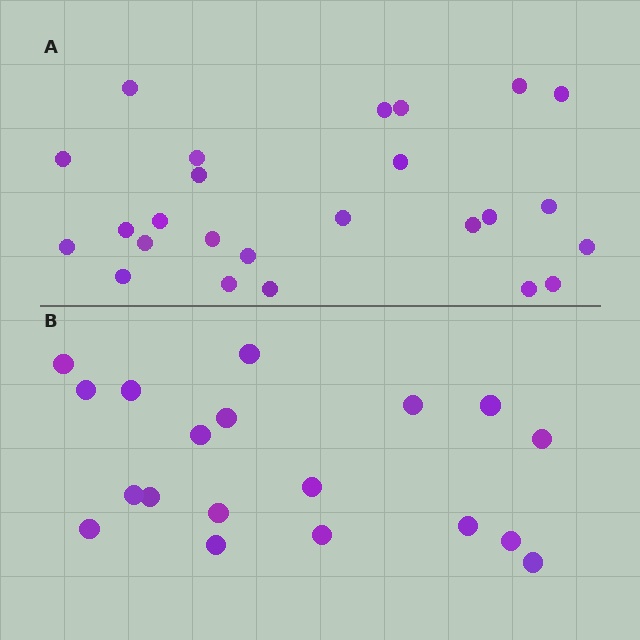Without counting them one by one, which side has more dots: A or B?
Region A (the top region) has more dots.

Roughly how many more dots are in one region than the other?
Region A has about 6 more dots than region B.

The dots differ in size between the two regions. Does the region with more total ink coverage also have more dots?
No. Region B has more total ink coverage because its dots are larger, but region A actually contains more individual dots. Total area can be misleading — the number of items is what matters here.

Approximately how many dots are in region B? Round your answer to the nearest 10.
About 20 dots. (The exact count is 19, which rounds to 20.)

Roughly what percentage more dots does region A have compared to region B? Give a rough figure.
About 30% more.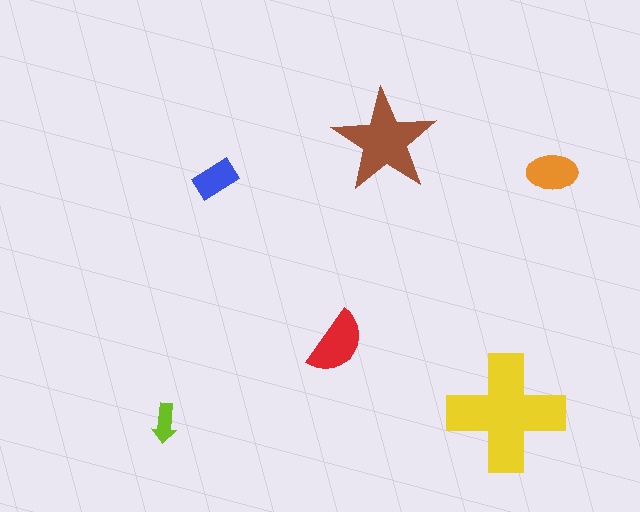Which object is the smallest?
The lime arrow.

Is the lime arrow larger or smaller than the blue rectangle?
Smaller.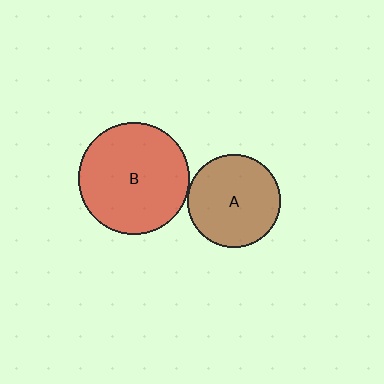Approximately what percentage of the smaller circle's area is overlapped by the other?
Approximately 5%.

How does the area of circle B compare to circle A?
Approximately 1.4 times.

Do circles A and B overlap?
Yes.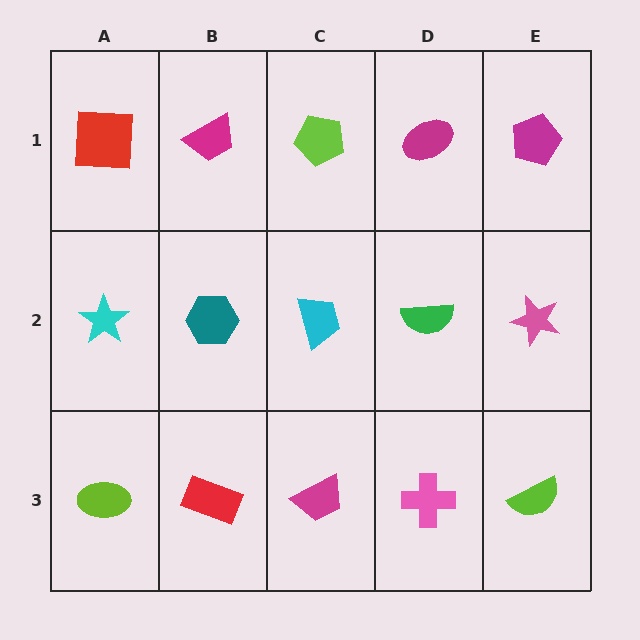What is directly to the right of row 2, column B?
A cyan trapezoid.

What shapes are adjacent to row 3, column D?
A green semicircle (row 2, column D), a magenta trapezoid (row 3, column C), a lime semicircle (row 3, column E).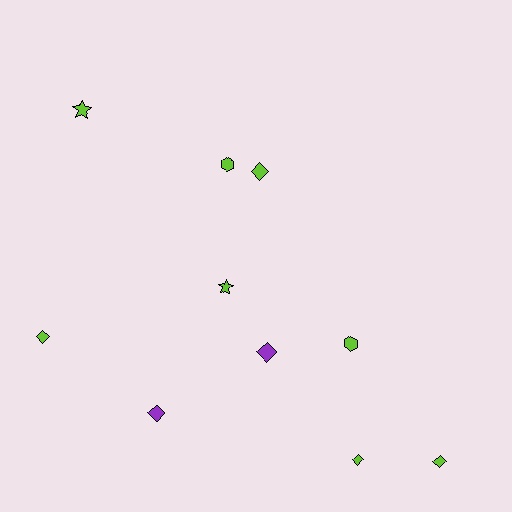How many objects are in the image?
There are 10 objects.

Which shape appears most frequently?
Diamond, with 6 objects.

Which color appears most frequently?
Lime, with 8 objects.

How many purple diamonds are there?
There are 2 purple diamonds.